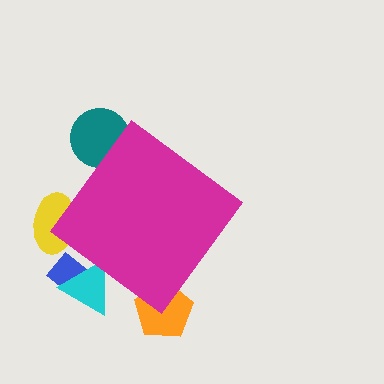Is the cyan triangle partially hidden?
Yes, the cyan triangle is partially hidden behind the magenta diamond.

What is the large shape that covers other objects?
A magenta diamond.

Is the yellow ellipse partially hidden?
Yes, the yellow ellipse is partially hidden behind the magenta diamond.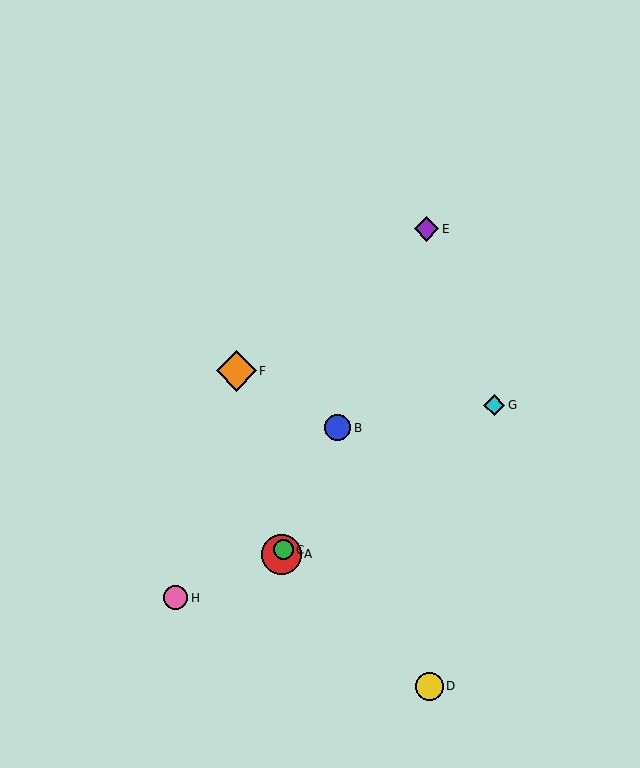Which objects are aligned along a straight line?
Objects A, B, C, E are aligned along a straight line.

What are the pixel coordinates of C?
Object C is at (283, 550).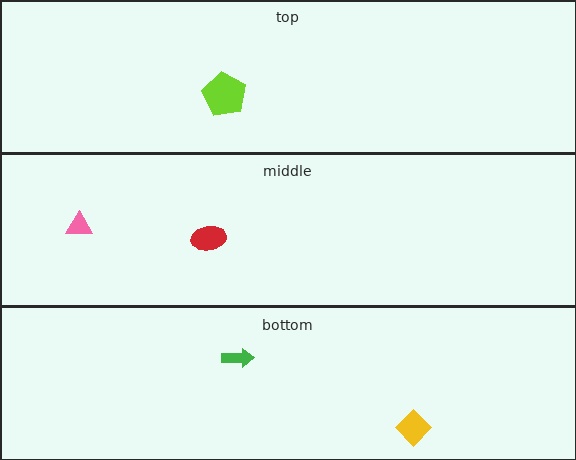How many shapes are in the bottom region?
2.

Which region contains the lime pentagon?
The top region.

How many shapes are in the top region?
1.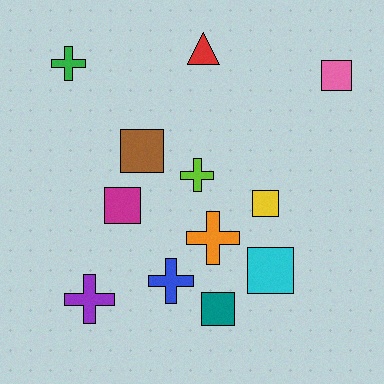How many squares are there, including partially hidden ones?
There are 6 squares.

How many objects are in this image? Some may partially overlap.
There are 12 objects.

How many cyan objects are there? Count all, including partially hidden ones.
There is 1 cyan object.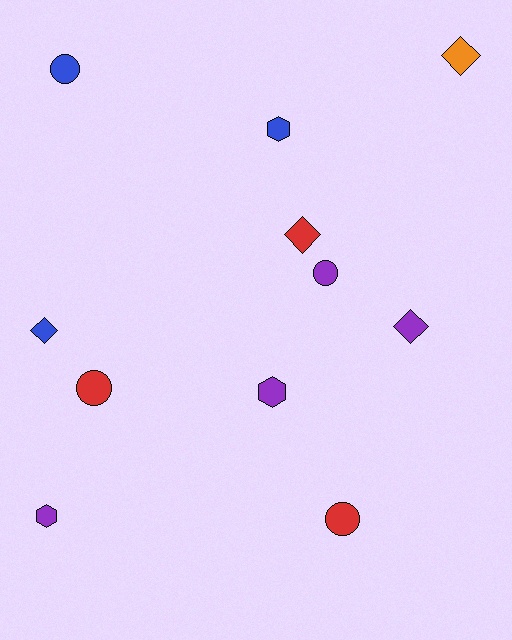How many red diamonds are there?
There is 1 red diamond.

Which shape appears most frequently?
Circle, with 4 objects.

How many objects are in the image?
There are 11 objects.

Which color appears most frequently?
Purple, with 4 objects.